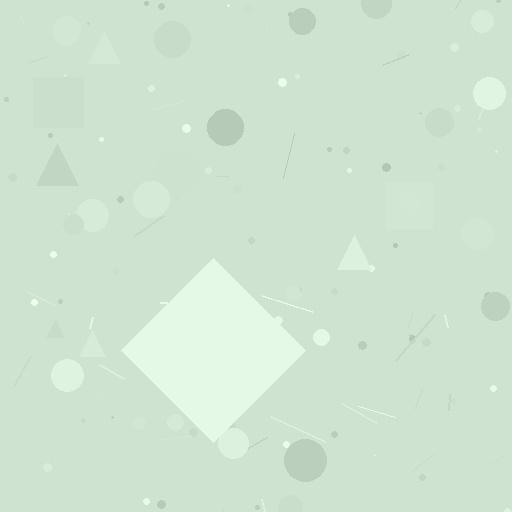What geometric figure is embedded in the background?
A diamond is embedded in the background.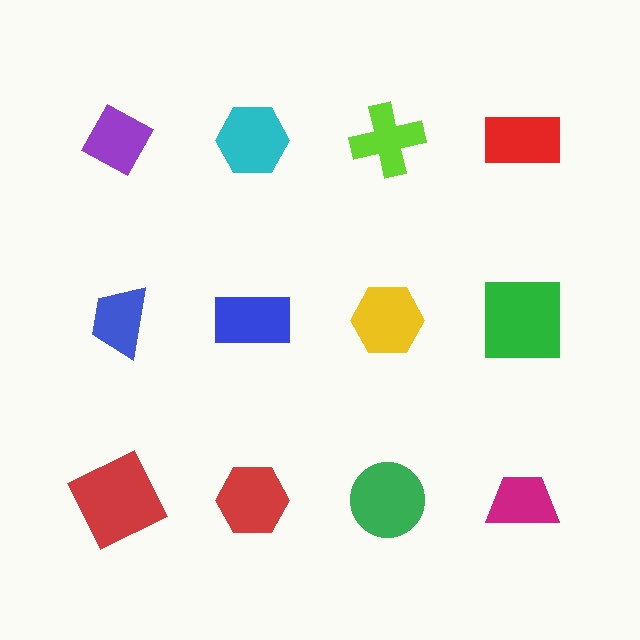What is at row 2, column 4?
A green square.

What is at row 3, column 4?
A magenta trapezoid.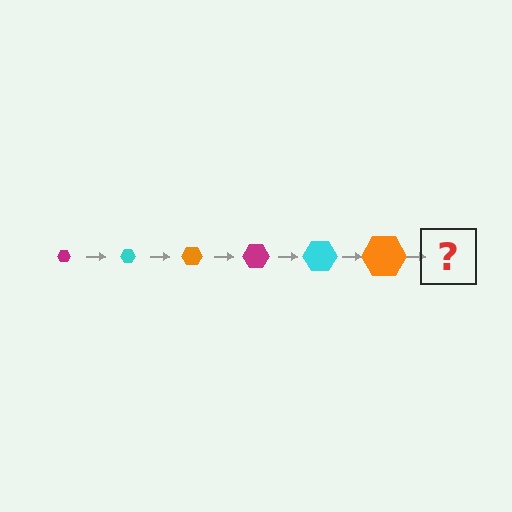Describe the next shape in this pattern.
It should be a magenta hexagon, larger than the previous one.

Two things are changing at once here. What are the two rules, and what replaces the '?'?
The two rules are that the hexagon grows larger each step and the color cycles through magenta, cyan, and orange. The '?' should be a magenta hexagon, larger than the previous one.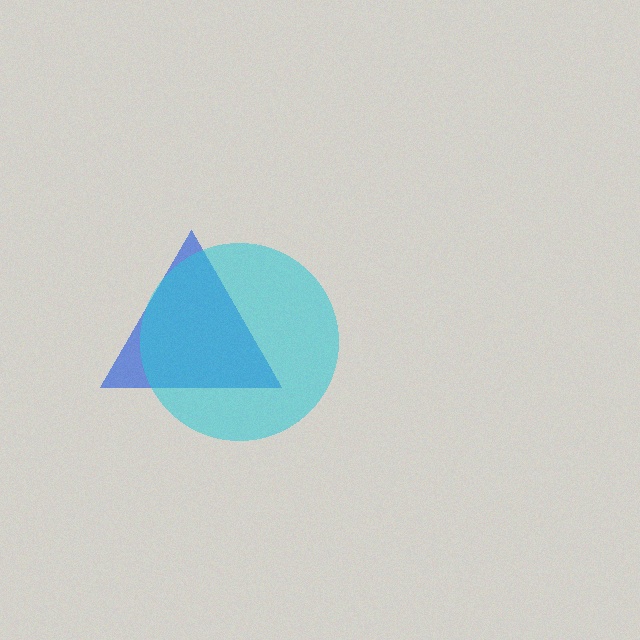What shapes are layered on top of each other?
The layered shapes are: a blue triangle, a cyan circle.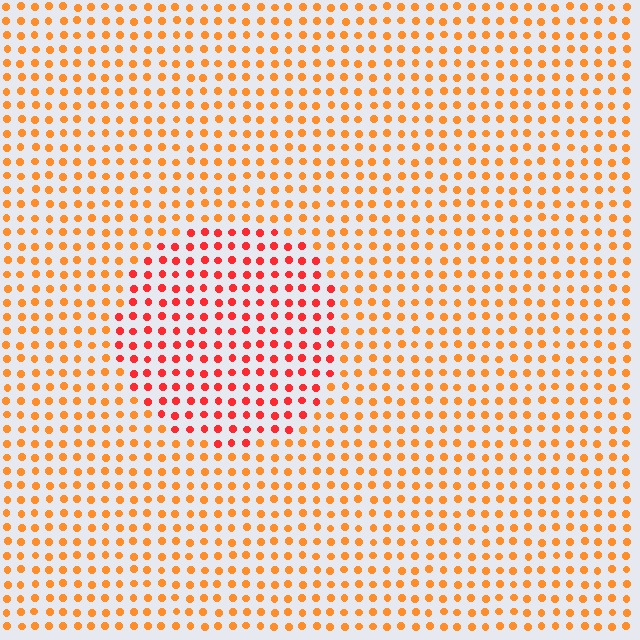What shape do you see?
I see a circle.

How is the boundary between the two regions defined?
The boundary is defined purely by a slight shift in hue (about 30 degrees). Spacing, size, and orientation are identical on both sides.